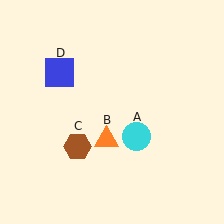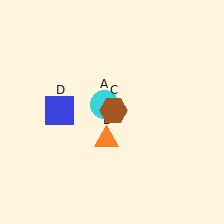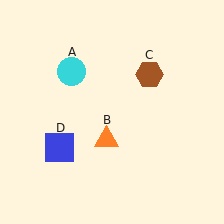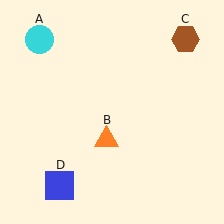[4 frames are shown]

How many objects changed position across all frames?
3 objects changed position: cyan circle (object A), brown hexagon (object C), blue square (object D).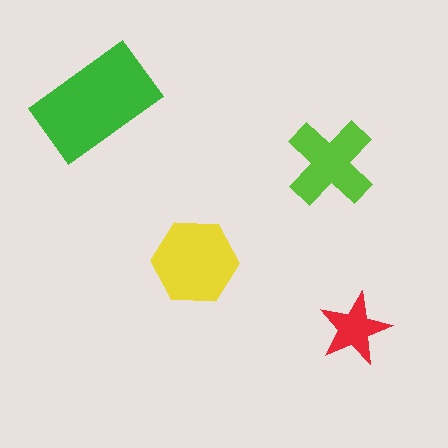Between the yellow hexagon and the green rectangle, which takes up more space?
The green rectangle.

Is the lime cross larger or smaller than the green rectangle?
Smaller.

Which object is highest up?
The green rectangle is topmost.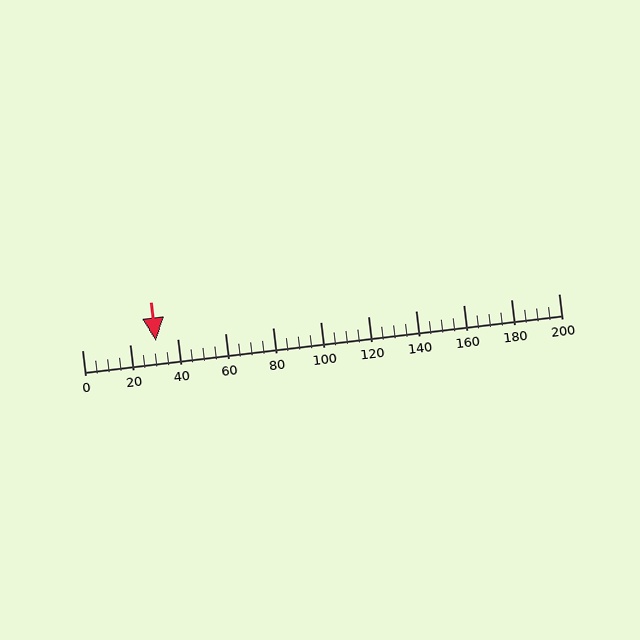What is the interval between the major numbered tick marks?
The major tick marks are spaced 20 units apart.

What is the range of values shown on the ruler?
The ruler shows values from 0 to 200.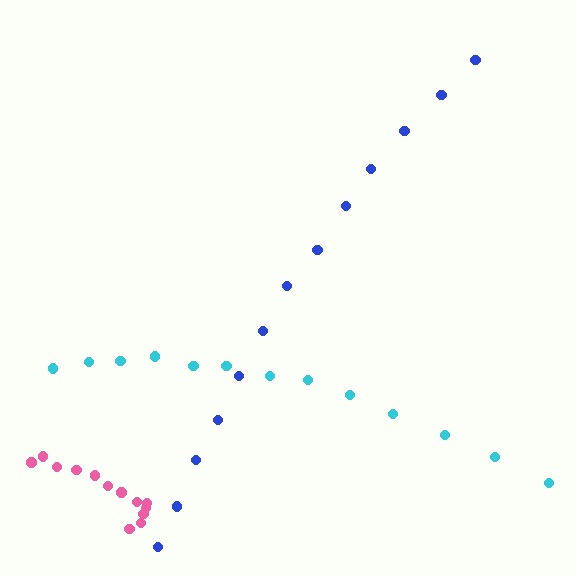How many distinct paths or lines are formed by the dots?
There are 3 distinct paths.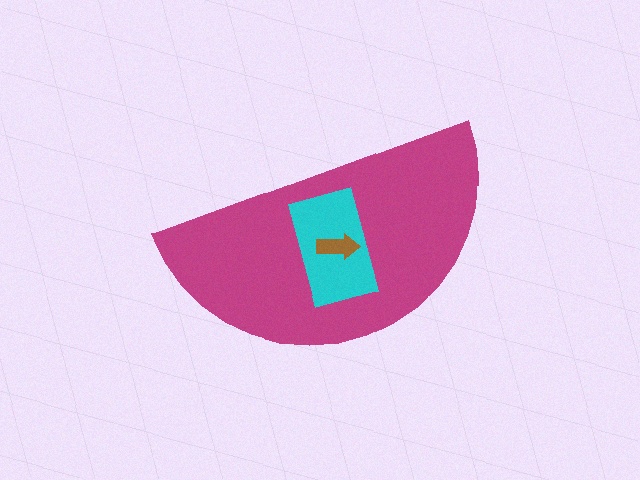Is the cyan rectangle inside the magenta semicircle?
Yes.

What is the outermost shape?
The magenta semicircle.